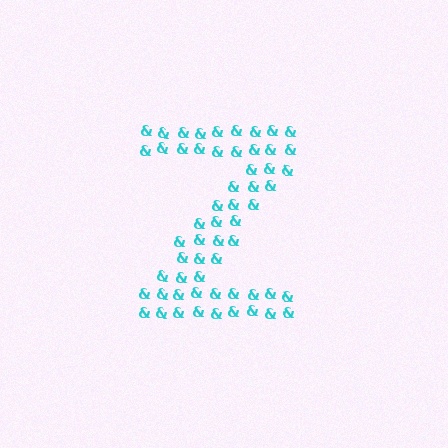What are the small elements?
The small elements are ampersands.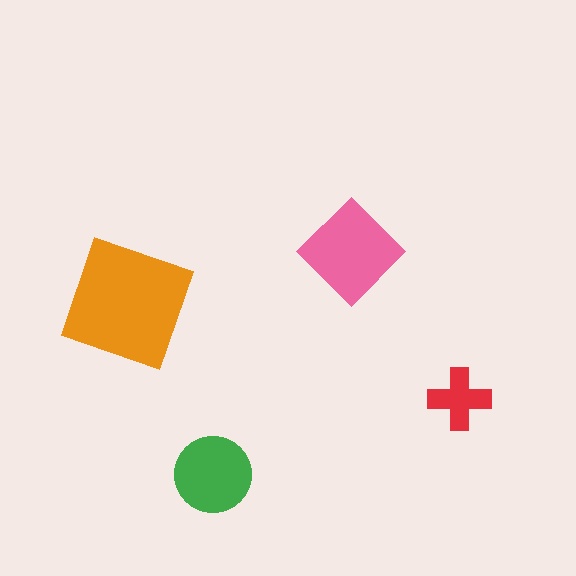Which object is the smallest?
The red cross.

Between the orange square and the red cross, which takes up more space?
The orange square.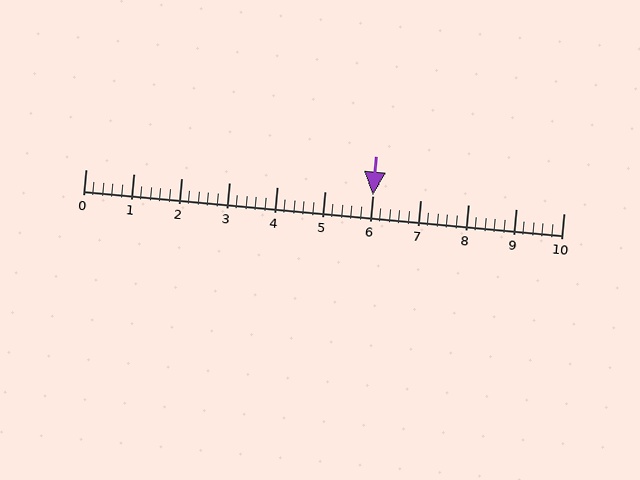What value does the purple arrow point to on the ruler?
The purple arrow points to approximately 6.0.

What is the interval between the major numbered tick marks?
The major tick marks are spaced 1 units apart.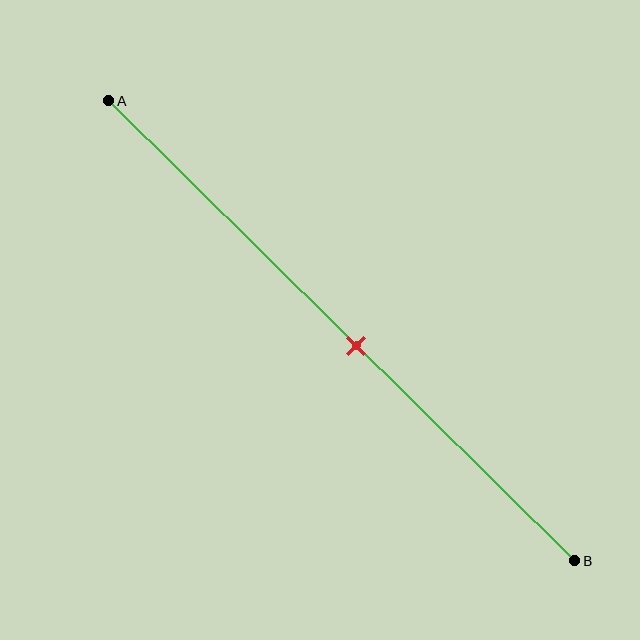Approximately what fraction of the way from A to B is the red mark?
The red mark is approximately 55% of the way from A to B.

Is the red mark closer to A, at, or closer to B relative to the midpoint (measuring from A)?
The red mark is closer to point B than the midpoint of segment AB.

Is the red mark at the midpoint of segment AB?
No, the mark is at about 55% from A, not at the 50% midpoint.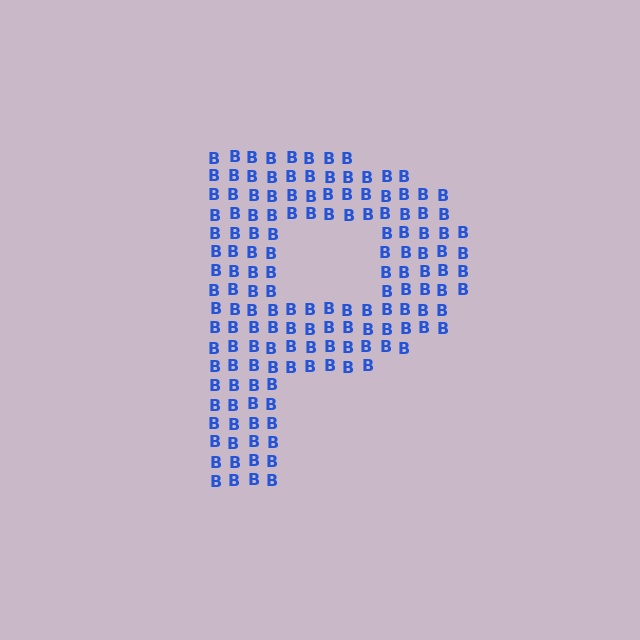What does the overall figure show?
The overall figure shows the letter P.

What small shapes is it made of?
It is made of small letter B's.